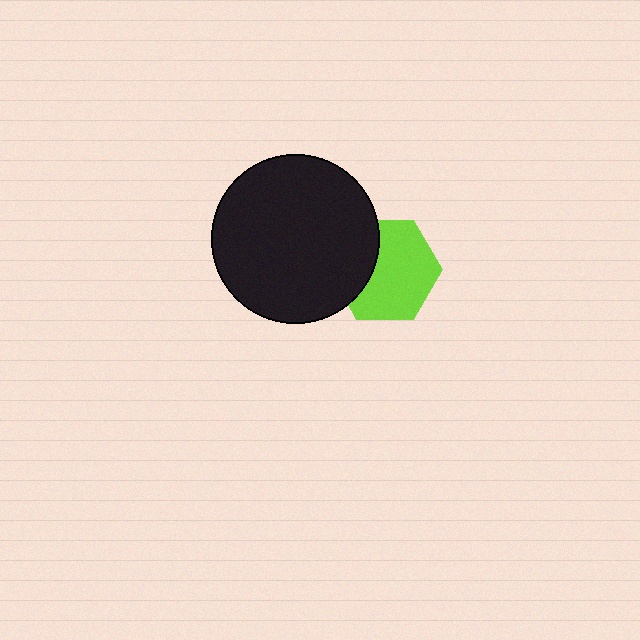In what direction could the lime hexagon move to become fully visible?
The lime hexagon could move right. That would shift it out from behind the black circle entirely.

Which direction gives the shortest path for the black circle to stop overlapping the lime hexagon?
Moving left gives the shortest separation.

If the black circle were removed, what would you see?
You would see the complete lime hexagon.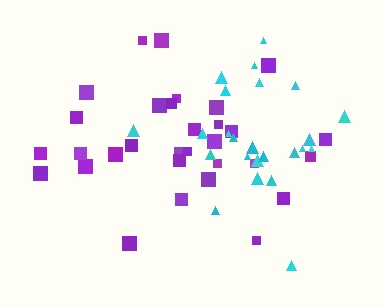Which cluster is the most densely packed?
Purple.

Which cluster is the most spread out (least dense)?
Cyan.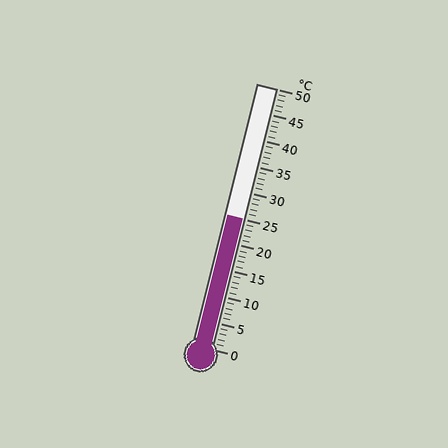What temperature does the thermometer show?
The thermometer shows approximately 25°C.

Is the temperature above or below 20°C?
The temperature is above 20°C.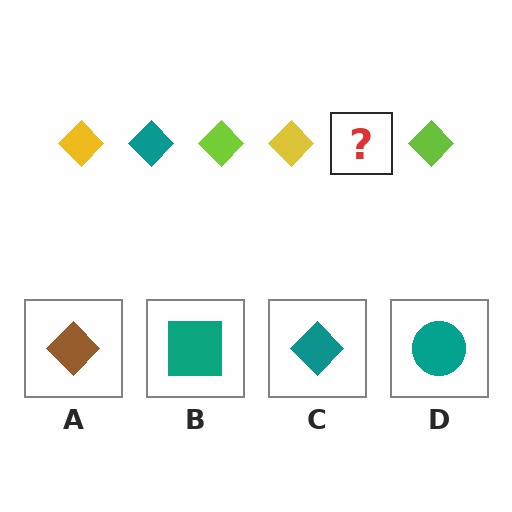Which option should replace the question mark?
Option C.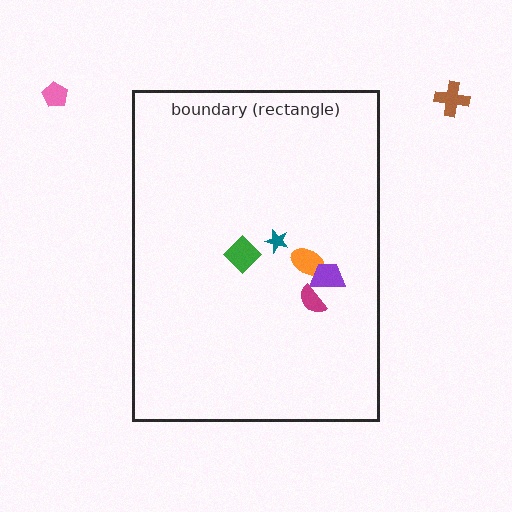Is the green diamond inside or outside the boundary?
Inside.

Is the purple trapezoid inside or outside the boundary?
Inside.